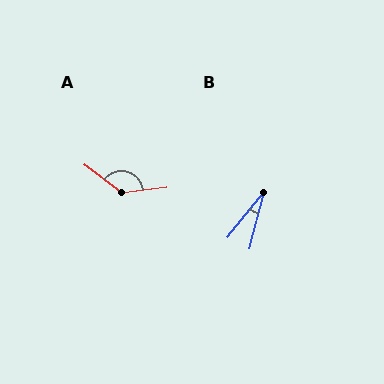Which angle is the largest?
A, at approximately 136 degrees.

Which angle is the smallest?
B, at approximately 25 degrees.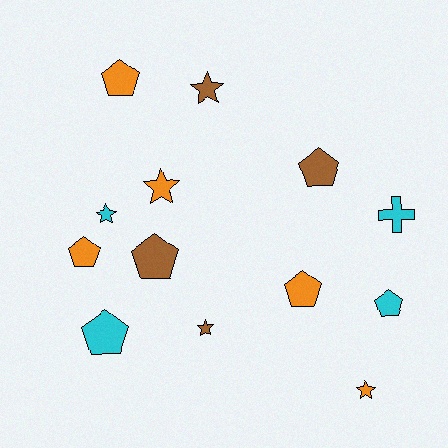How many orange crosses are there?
There are no orange crosses.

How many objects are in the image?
There are 13 objects.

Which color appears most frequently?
Orange, with 5 objects.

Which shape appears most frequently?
Pentagon, with 7 objects.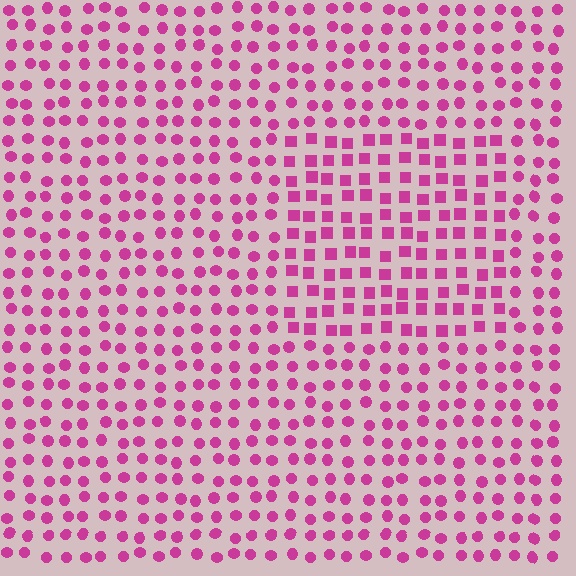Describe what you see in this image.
The image is filled with small magenta elements arranged in a uniform grid. A rectangle-shaped region contains squares, while the surrounding area contains circles. The boundary is defined purely by the change in element shape.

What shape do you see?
I see a rectangle.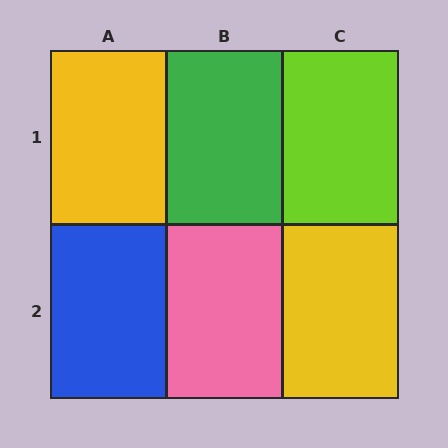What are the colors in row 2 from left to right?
Blue, pink, yellow.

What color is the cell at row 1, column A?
Yellow.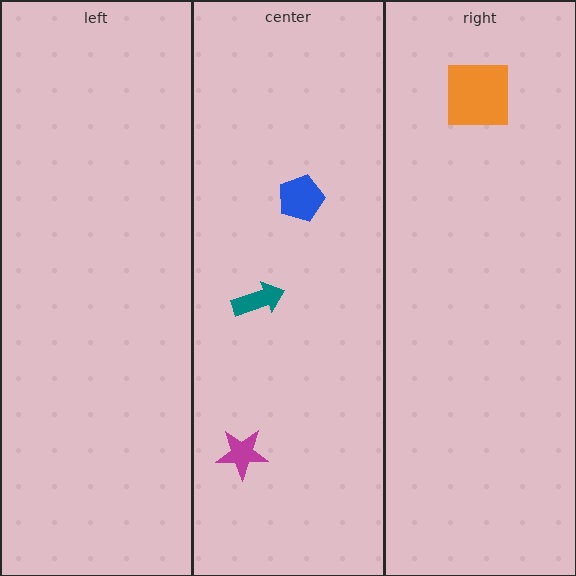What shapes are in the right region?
The orange square.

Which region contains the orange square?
The right region.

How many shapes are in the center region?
3.